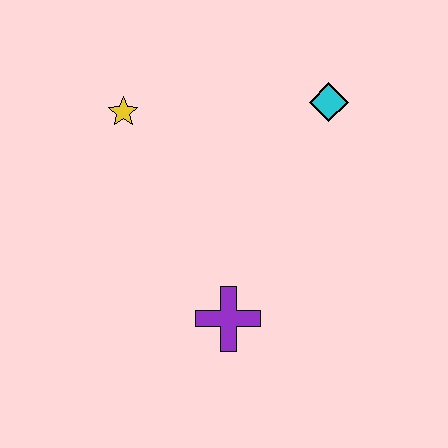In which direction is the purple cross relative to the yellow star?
The purple cross is below the yellow star.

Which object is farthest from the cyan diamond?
The purple cross is farthest from the cyan diamond.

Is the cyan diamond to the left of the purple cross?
No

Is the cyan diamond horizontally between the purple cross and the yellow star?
No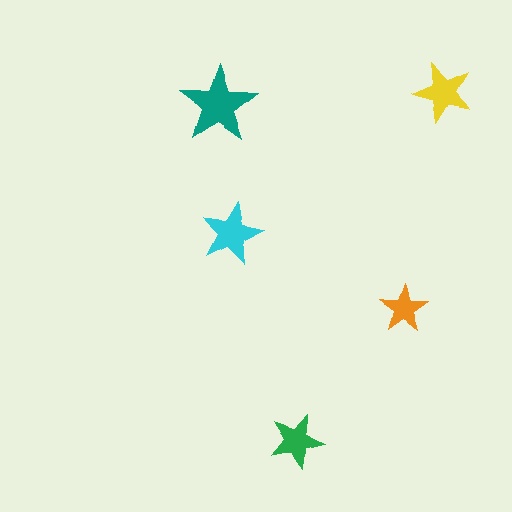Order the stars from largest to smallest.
the teal one, the cyan one, the yellow one, the green one, the orange one.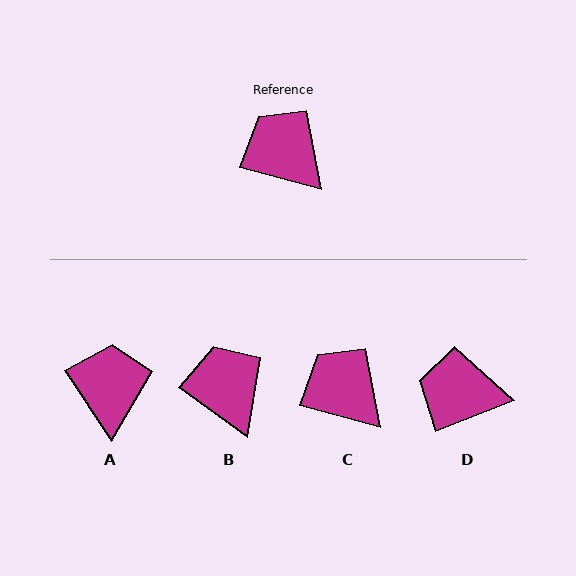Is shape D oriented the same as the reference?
No, it is off by about 37 degrees.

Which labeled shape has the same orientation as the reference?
C.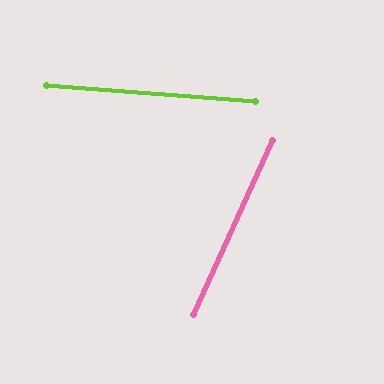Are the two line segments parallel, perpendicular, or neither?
Neither parallel nor perpendicular — they differ by about 70°.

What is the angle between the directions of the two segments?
Approximately 70 degrees.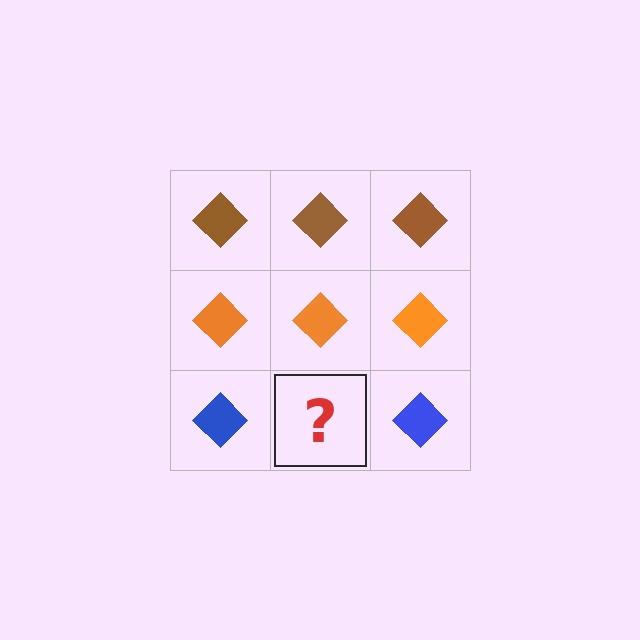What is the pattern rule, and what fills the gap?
The rule is that each row has a consistent color. The gap should be filled with a blue diamond.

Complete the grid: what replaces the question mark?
The question mark should be replaced with a blue diamond.